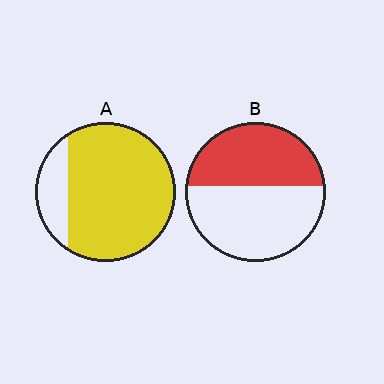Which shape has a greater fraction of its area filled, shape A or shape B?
Shape A.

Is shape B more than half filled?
No.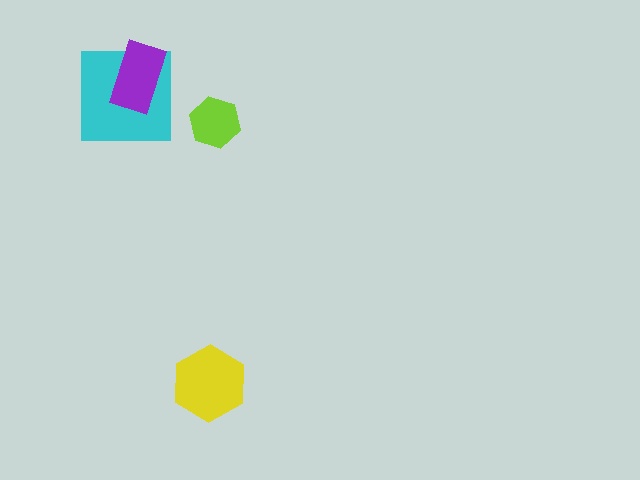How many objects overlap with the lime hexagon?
0 objects overlap with the lime hexagon.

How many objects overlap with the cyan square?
1 object overlaps with the cyan square.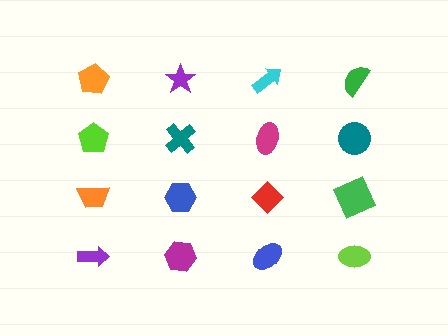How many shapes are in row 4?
4 shapes.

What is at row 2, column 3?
A magenta ellipse.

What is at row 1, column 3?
A cyan arrow.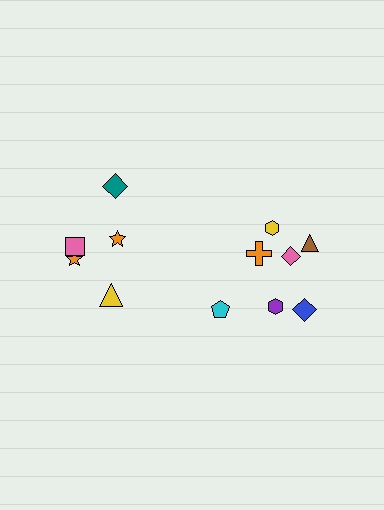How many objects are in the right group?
There are 7 objects.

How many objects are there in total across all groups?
There are 12 objects.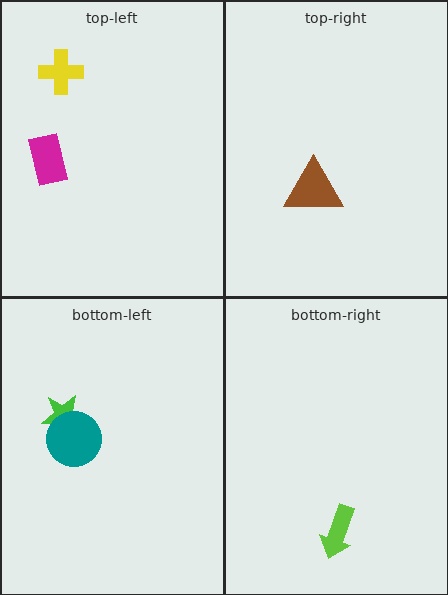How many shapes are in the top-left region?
2.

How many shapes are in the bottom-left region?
2.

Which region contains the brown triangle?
The top-right region.